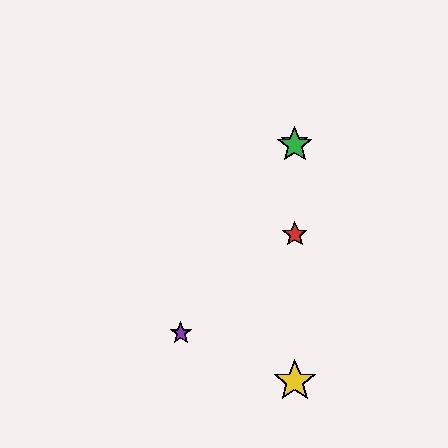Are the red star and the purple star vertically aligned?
No, the red star is at x≈295 and the purple star is at x≈181.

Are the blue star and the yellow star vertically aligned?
Yes, both are at x≈295.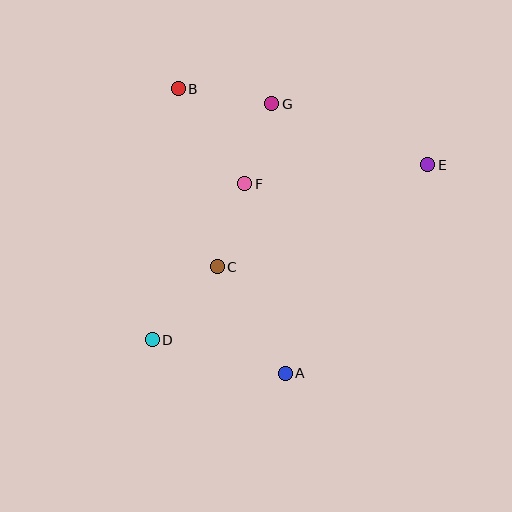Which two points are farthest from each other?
Points D and E are farthest from each other.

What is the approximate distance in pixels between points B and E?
The distance between B and E is approximately 261 pixels.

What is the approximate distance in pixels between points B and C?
The distance between B and C is approximately 182 pixels.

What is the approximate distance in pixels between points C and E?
The distance between C and E is approximately 234 pixels.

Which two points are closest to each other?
Points F and G are closest to each other.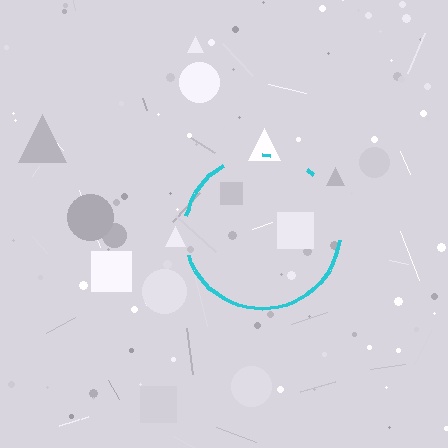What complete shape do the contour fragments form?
The contour fragments form a circle.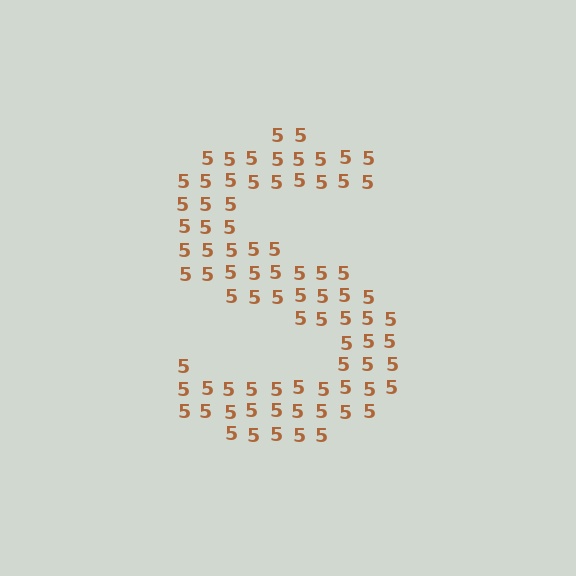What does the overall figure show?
The overall figure shows the letter S.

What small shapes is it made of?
It is made of small digit 5's.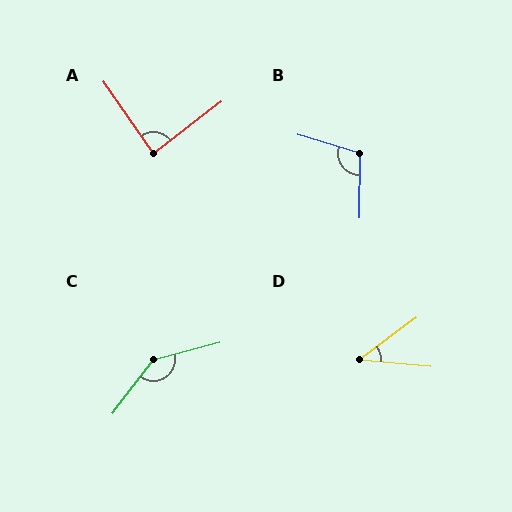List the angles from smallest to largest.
D (42°), A (87°), B (106°), C (142°).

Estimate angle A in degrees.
Approximately 87 degrees.